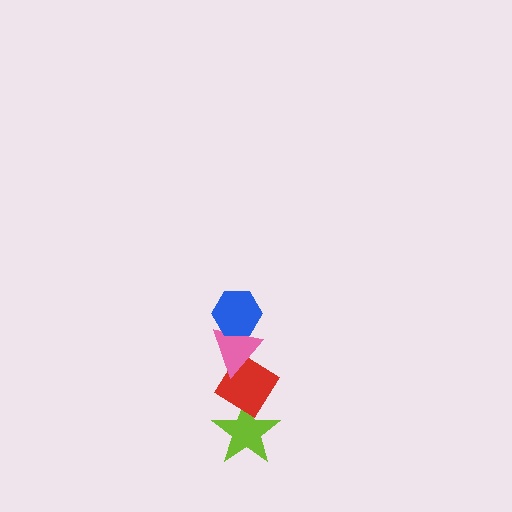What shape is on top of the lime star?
The red diamond is on top of the lime star.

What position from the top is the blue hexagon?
The blue hexagon is 1st from the top.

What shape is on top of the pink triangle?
The blue hexagon is on top of the pink triangle.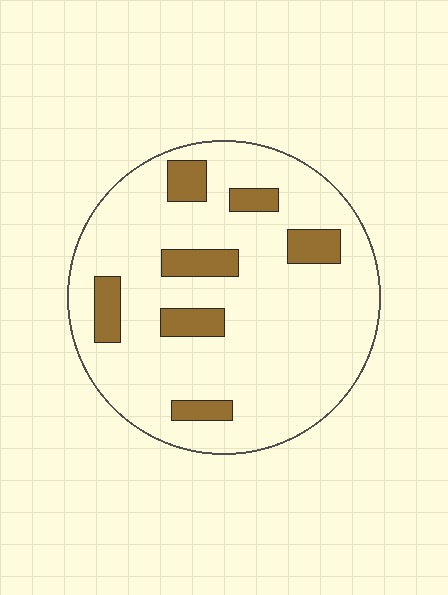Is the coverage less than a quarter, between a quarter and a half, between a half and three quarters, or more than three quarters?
Less than a quarter.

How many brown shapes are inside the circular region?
7.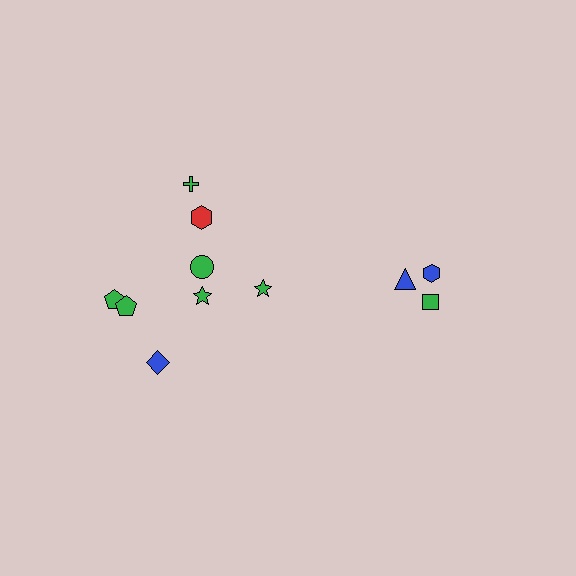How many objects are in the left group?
There are 8 objects.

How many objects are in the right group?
There are 3 objects.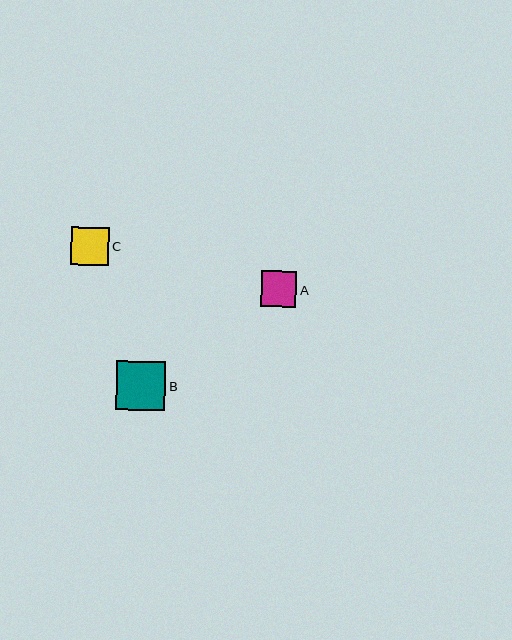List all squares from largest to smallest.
From largest to smallest: B, C, A.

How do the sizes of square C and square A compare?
Square C and square A are approximately the same size.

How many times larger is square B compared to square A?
Square B is approximately 1.4 times the size of square A.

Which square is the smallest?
Square A is the smallest with a size of approximately 36 pixels.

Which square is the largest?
Square B is the largest with a size of approximately 49 pixels.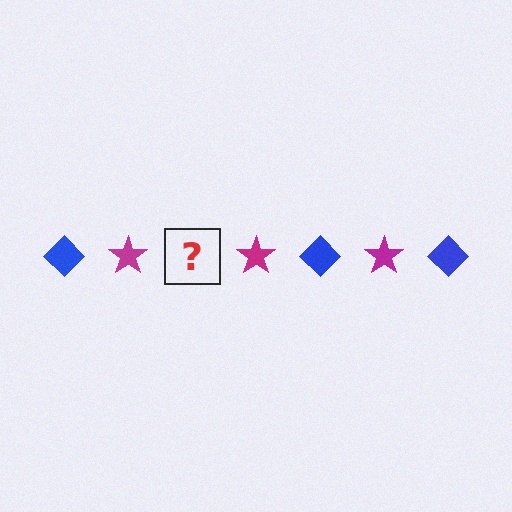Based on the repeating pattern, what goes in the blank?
The blank should be a blue diamond.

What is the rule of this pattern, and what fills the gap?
The rule is that the pattern alternates between blue diamond and magenta star. The gap should be filled with a blue diamond.